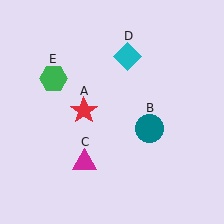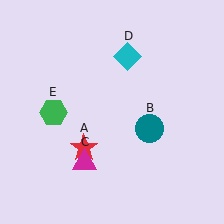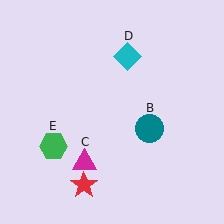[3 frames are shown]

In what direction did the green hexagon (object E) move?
The green hexagon (object E) moved down.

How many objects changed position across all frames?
2 objects changed position: red star (object A), green hexagon (object E).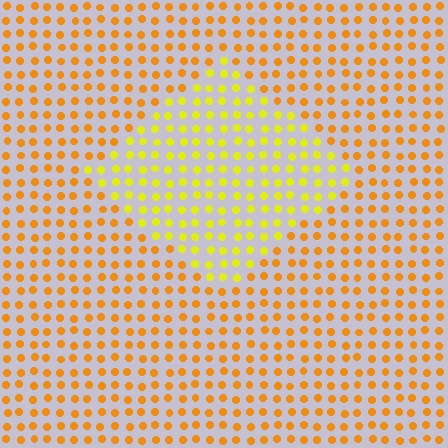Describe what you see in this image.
The image is filled with small orange elements in a uniform arrangement. A diamond-shaped region is visible where the elements are tinted to a slightly different hue, forming a subtle color boundary.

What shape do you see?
I see a diamond.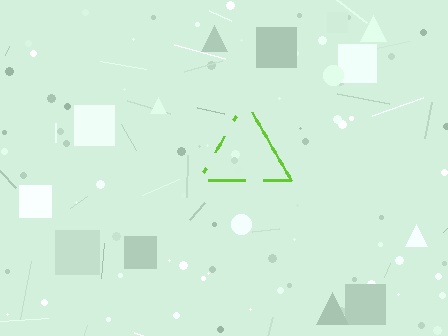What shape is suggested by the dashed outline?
The dashed outline suggests a triangle.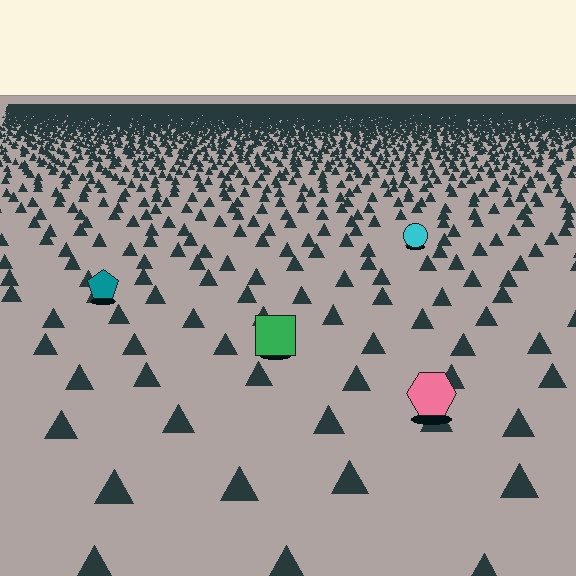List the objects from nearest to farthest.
From nearest to farthest: the pink hexagon, the green square, the teal pentagon, the cyan circle.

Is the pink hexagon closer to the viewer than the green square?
Yes. The pink hexagon is closer — you can tell from the texture gradient: the ground texture is coarser near it.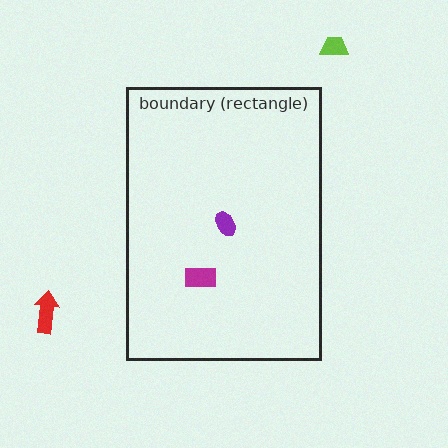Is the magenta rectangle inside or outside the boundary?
Inside.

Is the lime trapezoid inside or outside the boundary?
Outside.